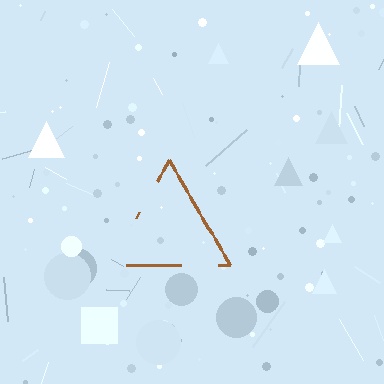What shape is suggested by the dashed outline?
The dashed outline suggests a triangle.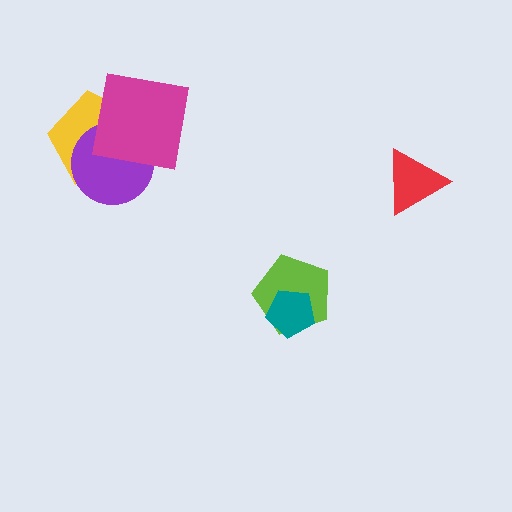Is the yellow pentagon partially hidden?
Yes, it is partially covered by another shape.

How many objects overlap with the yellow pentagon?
2 objects overlap with the yellow pentagon.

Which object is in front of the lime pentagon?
The teal pentagon is in front of the lime pentagon.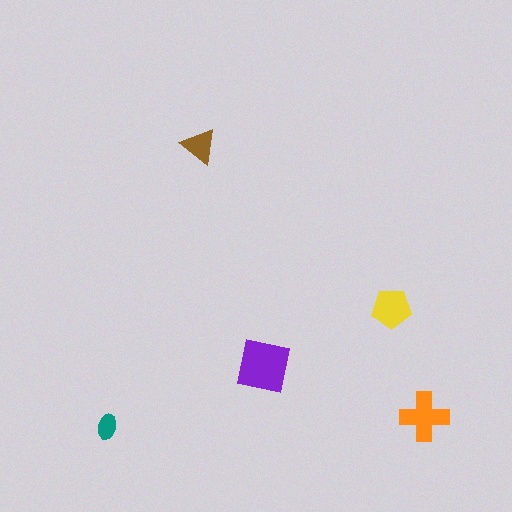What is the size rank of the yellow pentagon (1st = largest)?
3rd.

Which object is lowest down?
The teal ellipse is bottommost.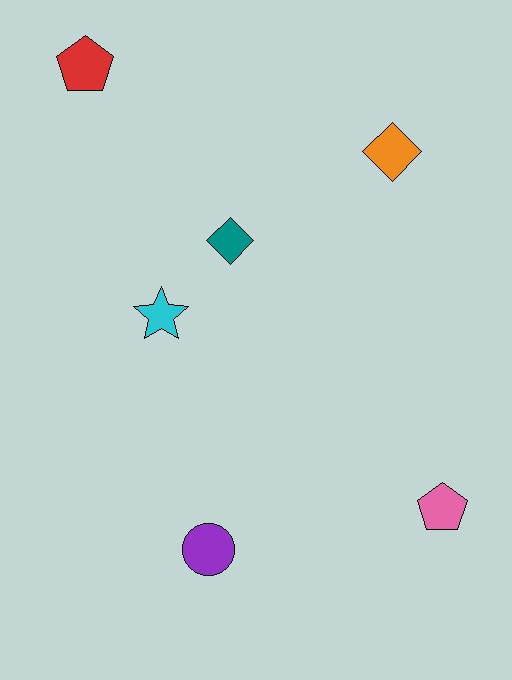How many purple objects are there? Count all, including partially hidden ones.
There is 1 purple object.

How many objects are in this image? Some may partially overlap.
There are 6 objects.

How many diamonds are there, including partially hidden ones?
There are 2 diamonds.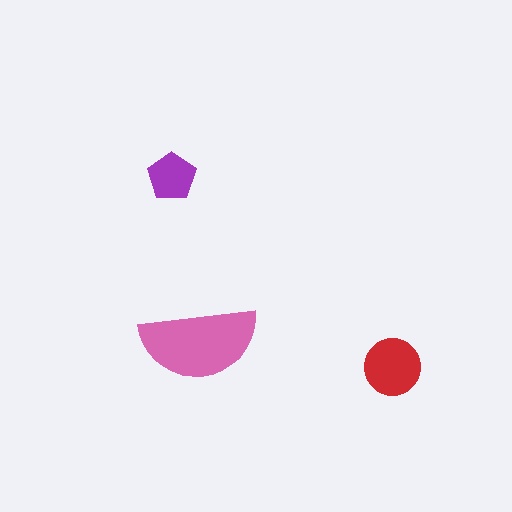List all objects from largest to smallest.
The pink semicircle, the red circle, the purple pentagon.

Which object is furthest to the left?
The purple pentagon is leftmost.